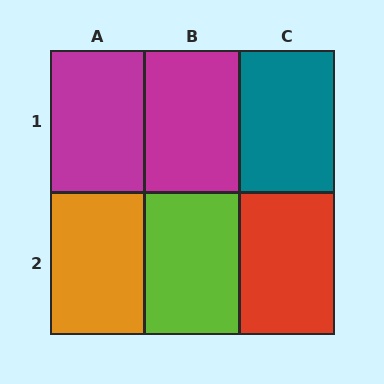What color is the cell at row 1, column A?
Magenta.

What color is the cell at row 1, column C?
Teal.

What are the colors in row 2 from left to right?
Orange, lime, red.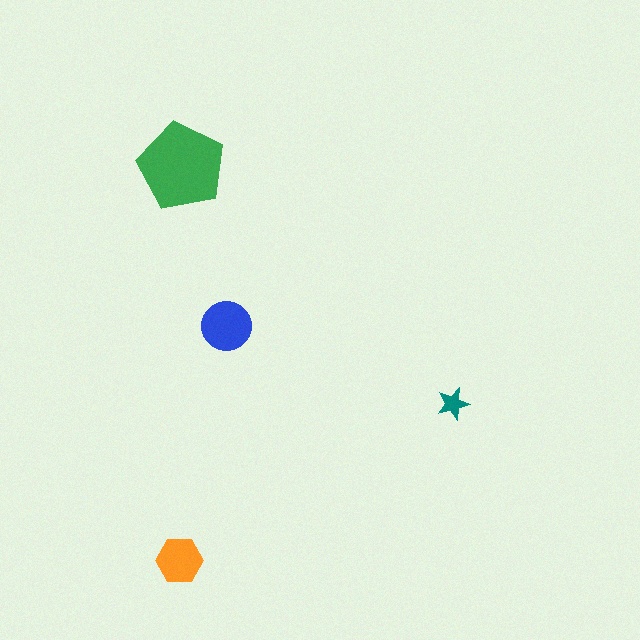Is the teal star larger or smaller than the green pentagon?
Smaller.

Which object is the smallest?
The teal star.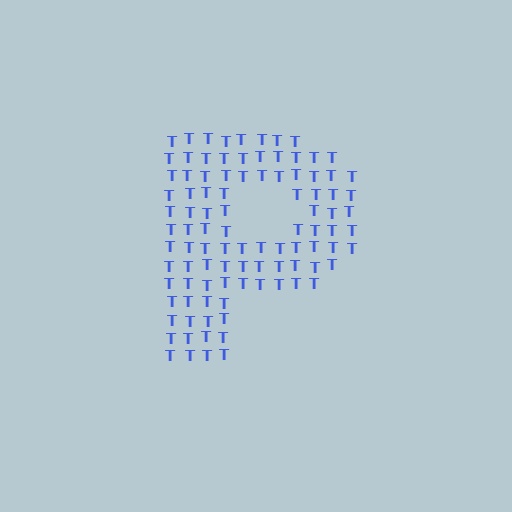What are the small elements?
The small elements are letter T's.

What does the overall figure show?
The overall figure shows the letter P.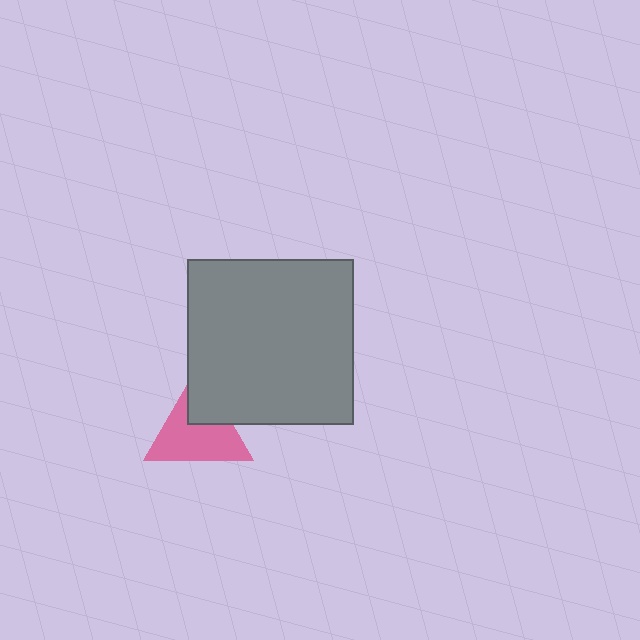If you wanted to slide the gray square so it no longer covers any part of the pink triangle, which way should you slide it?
Slide it toward the upper-right — that is the most direct way to separate the two shapes.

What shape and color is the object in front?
The object in front is a gray square.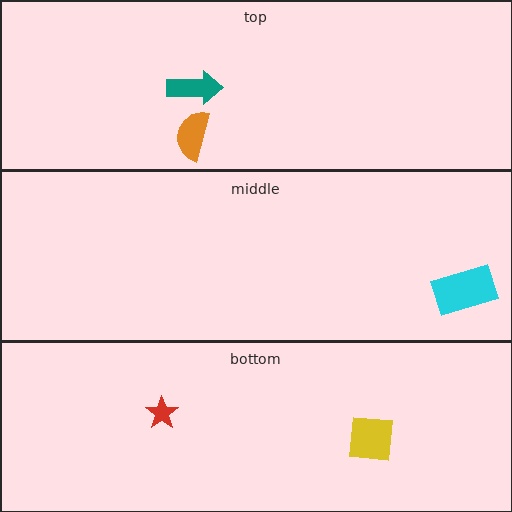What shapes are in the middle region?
The cyan rectangle.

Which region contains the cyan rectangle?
The middle region.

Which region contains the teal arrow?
The top region.